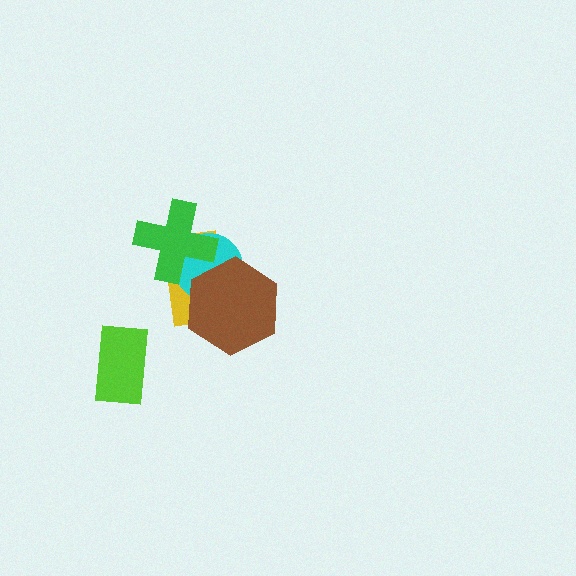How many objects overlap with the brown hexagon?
2 objects overlap with the brown hexagon.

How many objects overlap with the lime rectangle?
0 objects overlap with the lime rectangle.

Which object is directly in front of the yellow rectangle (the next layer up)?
The cyan circle is directly in front of the yellow rectangle.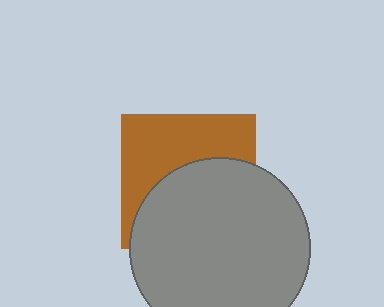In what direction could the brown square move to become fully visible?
The brown square could move up. That would shift it out from behind the gray circle entirely.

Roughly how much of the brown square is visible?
About half of it is visible (roughly 46%).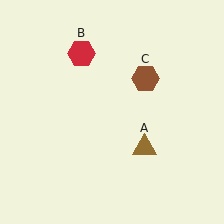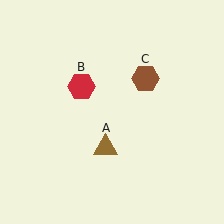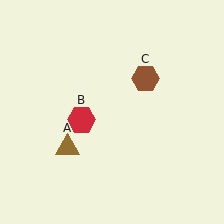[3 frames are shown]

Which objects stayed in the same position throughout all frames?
Brown hexagon (object C) remained stationary.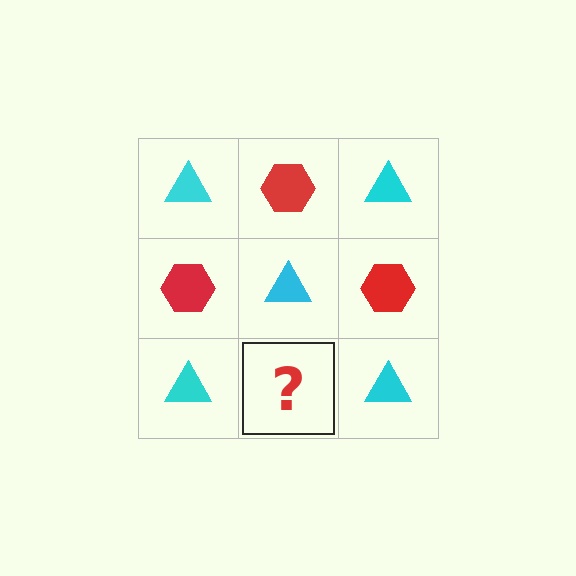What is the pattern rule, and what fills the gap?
The rule is that it alternates cyan triangle and red hexagon in a checkerboard pattern. The gap should be filled with a red hexagon.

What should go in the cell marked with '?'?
The missing cell should contain a red hexagon.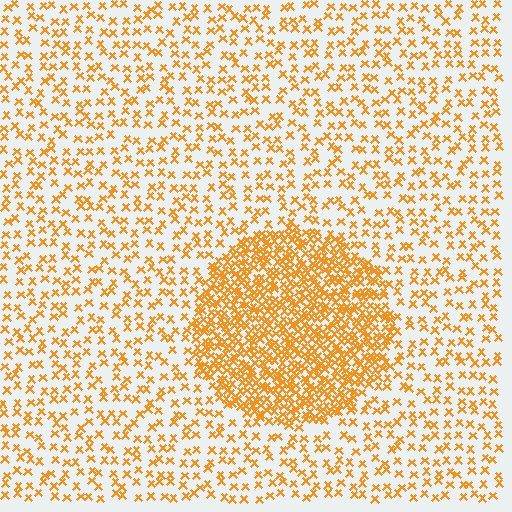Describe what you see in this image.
The image contains small orange elements arranged at two different densities. A circle-shaped region is visible where the elements are more densely packed than the surrounding area.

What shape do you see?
I see a circle.